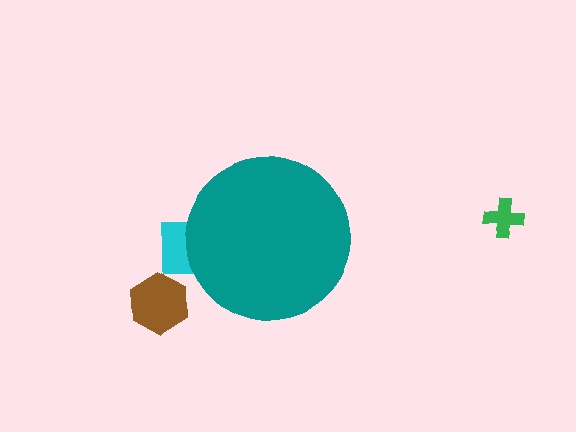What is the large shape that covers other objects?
A teal circle.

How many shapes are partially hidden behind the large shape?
1 shape is partially hidden.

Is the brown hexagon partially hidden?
No, the brown hexagon is fully visible.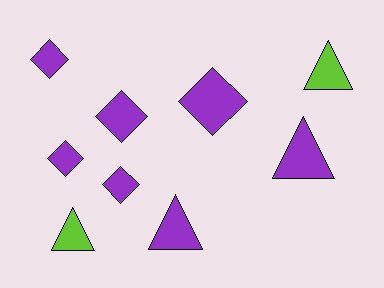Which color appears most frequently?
Purple, with 7 objects.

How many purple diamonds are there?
There are 5 purple diamonds.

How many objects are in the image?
There are 9 objects.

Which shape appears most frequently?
Diamond, with 5 objects.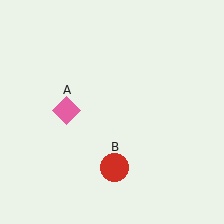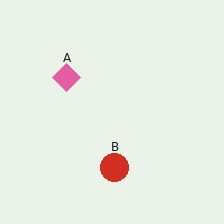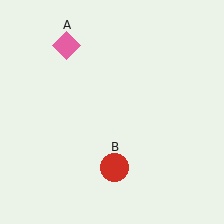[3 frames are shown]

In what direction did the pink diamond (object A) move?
The pink diamond (object A) moved up.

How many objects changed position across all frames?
1 object changed position: pink diamond (object A).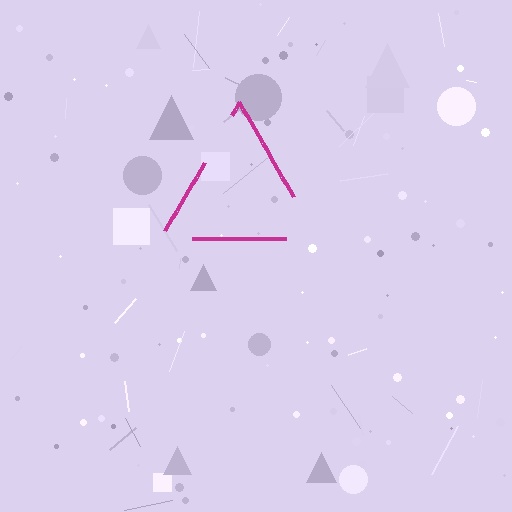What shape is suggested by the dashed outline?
The dashed outline suggests a triangle.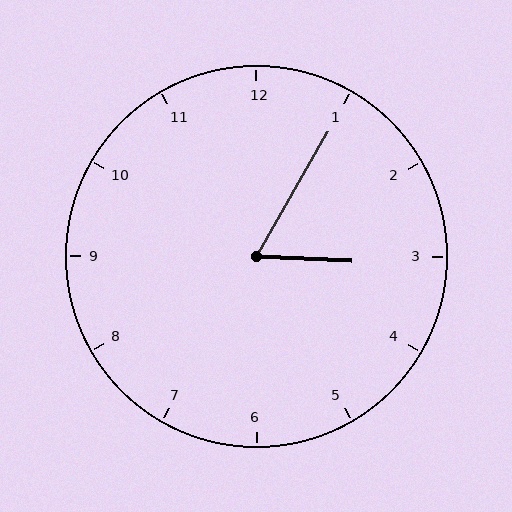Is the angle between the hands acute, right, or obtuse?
It is acute.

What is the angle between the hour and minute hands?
Approximately 62 degrees.